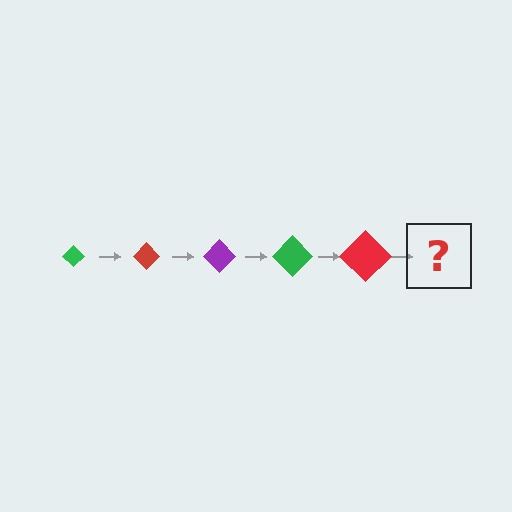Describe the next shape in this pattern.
It should be a purple diamond, larger than the previous one.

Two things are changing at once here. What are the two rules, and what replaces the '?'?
The two rules are that the diamond grows larger each step and the color cycles through green, red, and purple. The '?' should be a purple diamond, larger than the previous one.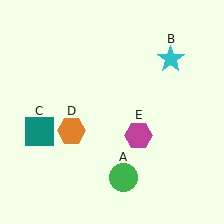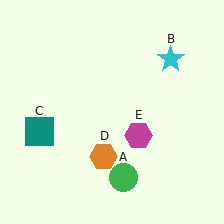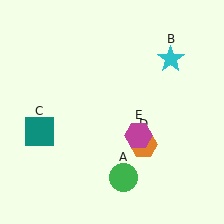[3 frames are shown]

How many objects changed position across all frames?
1 object changed position: orange hexagon (object D).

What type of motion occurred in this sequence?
The orange hexagon (object D) rotated counterclockwise around the center of the scene.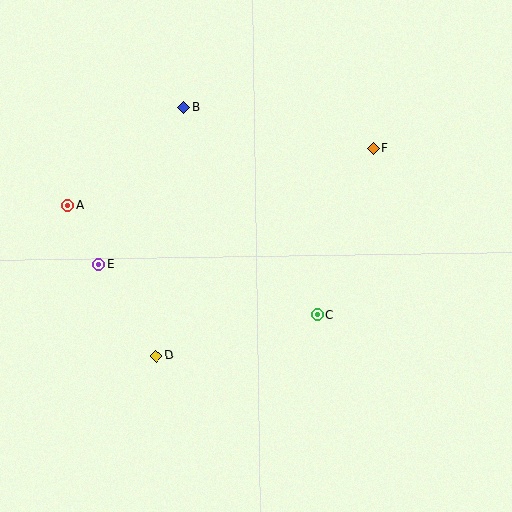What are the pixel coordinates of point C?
Point C is at (317, 315).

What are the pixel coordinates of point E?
Point E is at (99, 265).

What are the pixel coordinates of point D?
Point D is at (156, 356).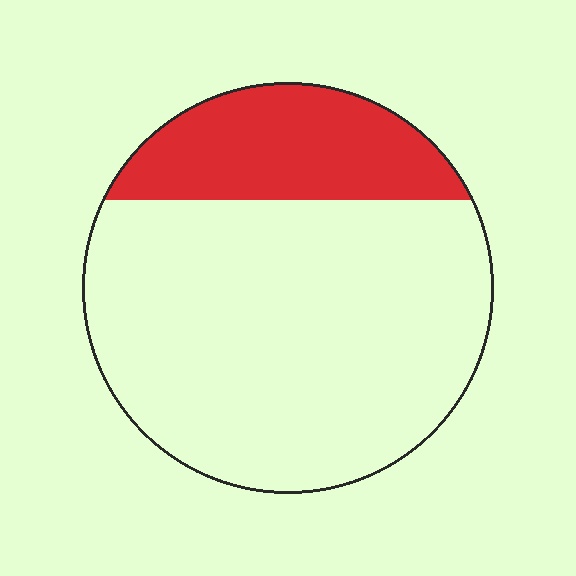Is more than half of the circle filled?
No.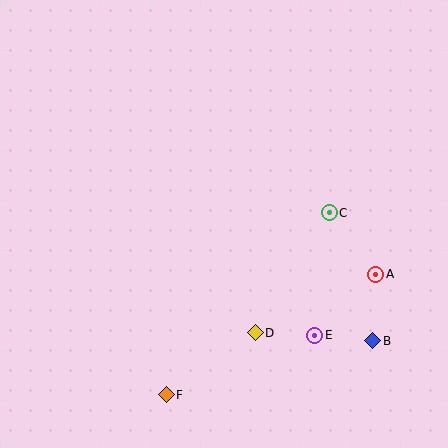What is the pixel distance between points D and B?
The distance between D and B is 118 pixels.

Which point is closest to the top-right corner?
Point C is closest to the top-right corner.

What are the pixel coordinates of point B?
Point B is at (373, 341).